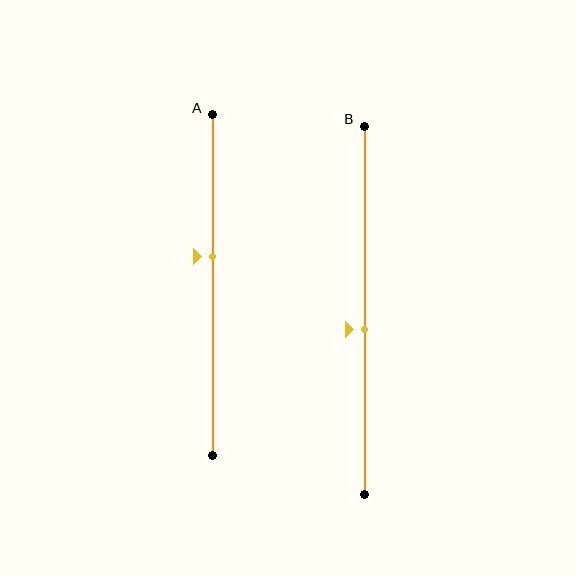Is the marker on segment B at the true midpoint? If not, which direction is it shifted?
No, the marker on segment B is shifted downward by about 5% of the segment length.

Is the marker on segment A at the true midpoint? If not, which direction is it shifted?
No, the marker on segment A is shifted upward by about 8% of the segment length.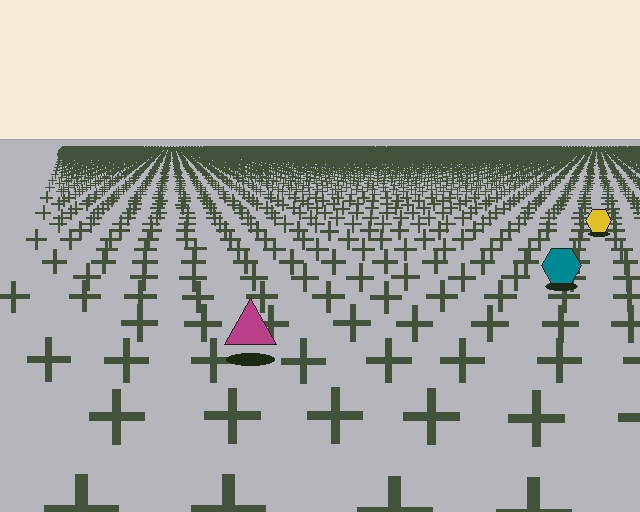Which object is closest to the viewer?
The magenta triangle is closest. The texture marks near it are larger and more spread out.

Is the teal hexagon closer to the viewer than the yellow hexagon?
Yes. The teal hexagon is closer — you can tell from the texture gradient: the ground texture is coarser near it.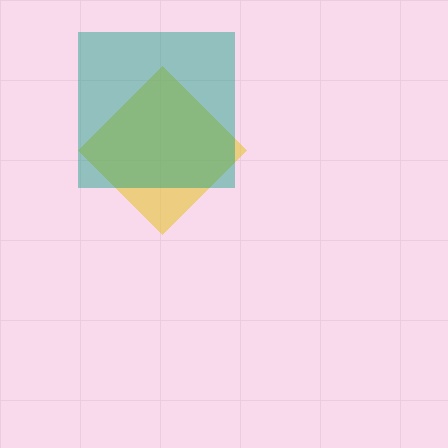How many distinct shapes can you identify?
There are 2 distinct shapes: a yellow diamond, a teal square.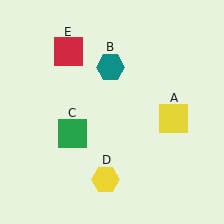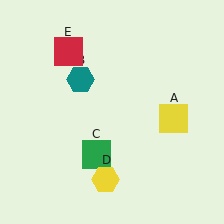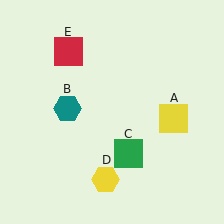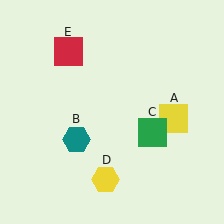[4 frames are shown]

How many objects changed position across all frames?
2 objects changed position: teal hexagon (object B), green square (object C).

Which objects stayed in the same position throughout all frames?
Yellow square (object A) and yellow hexagon (object D) and red square (object E) remained stationary.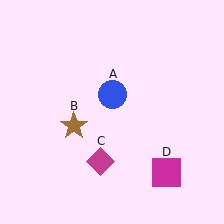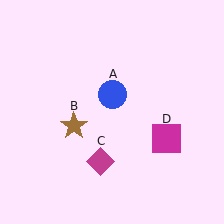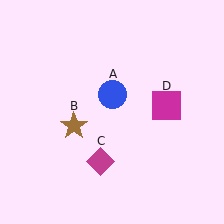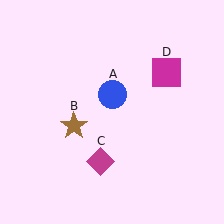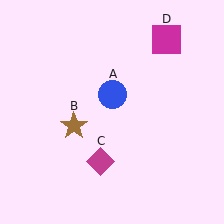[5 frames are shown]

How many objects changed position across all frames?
1 object changed position: magenta square (object D).